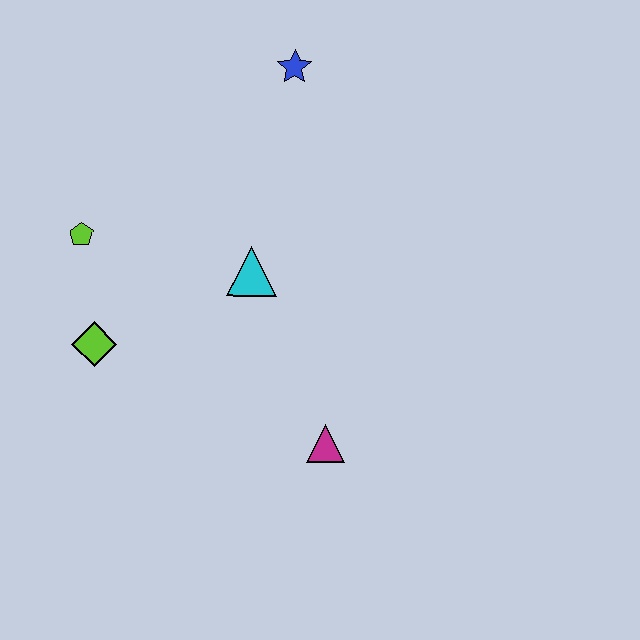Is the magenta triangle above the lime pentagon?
No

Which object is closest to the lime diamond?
The lime pentagon is closest to the lime diamond.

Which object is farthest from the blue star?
The magenta triangle is farthest from the blue star.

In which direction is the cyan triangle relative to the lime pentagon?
The cyan triangle is to the right of the lime pentagon.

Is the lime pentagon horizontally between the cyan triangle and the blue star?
No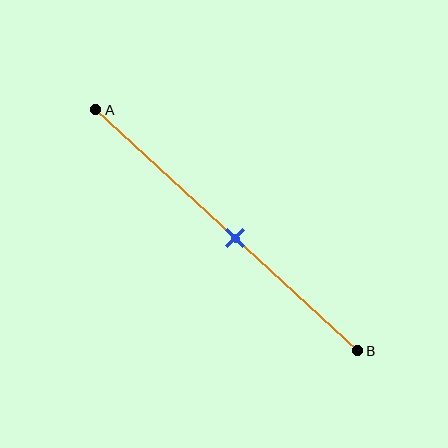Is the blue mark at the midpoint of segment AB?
No, the mark is at about 55% from A, not at the 50% midpoint.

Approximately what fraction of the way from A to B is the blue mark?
The blue mark is approximately 55% of the way from A to B.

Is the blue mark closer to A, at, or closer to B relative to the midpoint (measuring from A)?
The blue mark is closer to point B than the midpoint of segment AB.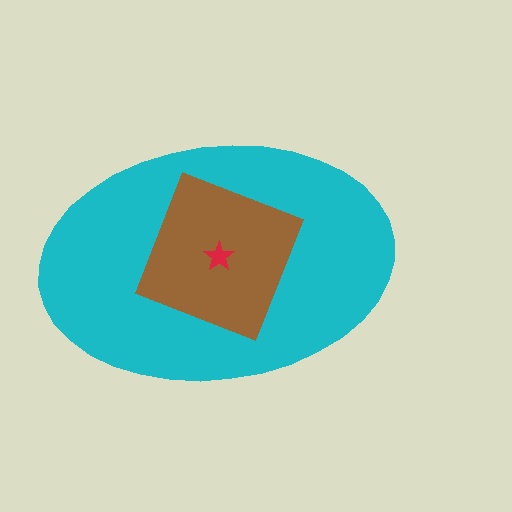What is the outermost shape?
The cyan ellipse.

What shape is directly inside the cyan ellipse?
The brown square.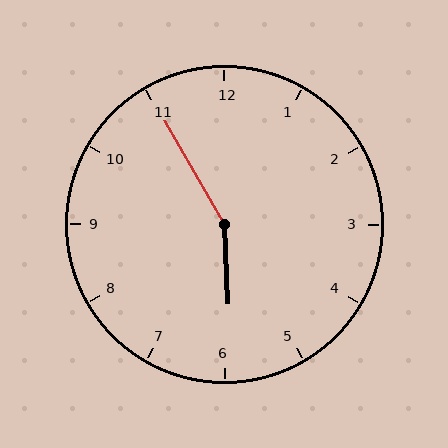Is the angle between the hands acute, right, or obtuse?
It is obtuse.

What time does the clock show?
5:55.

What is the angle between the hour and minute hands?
Approximately 152 degrees.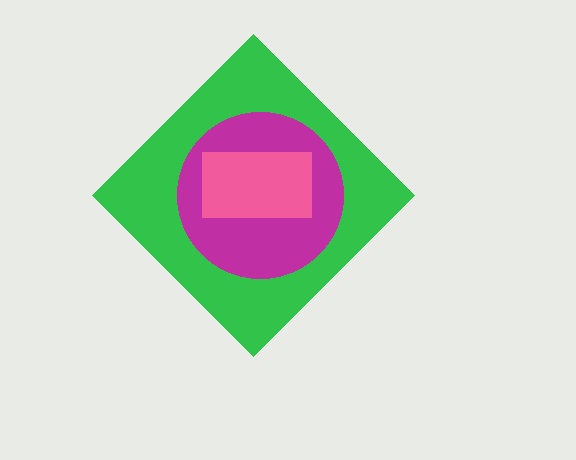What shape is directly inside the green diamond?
The magenta circle.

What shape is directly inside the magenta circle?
The pink rectangle.